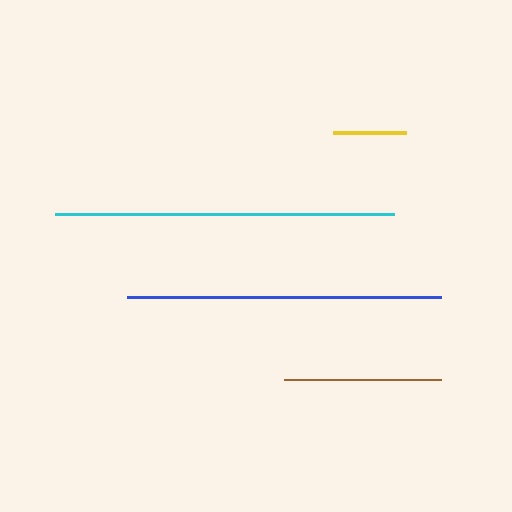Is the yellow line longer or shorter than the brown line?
The brown line is longer than the yellow line.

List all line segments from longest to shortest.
From longest to shortest: cyan, blue, brown, yellow.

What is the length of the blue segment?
The blue segment is approximately 315 pixels long.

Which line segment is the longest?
The cyan line is the longest at approximately 339 pixels.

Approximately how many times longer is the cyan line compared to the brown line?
The cyan line is approximately 2.2 times the length of the brown line.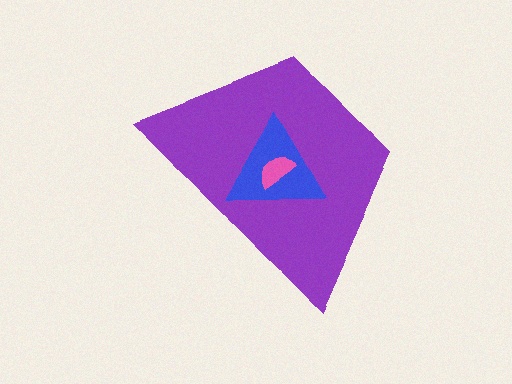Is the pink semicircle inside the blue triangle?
Yes.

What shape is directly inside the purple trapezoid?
The blue triangle.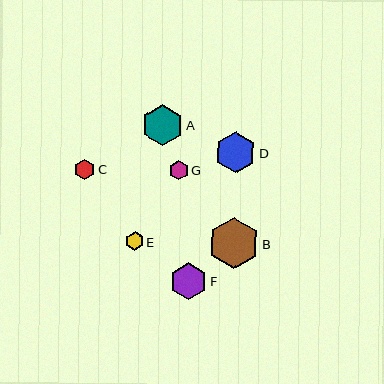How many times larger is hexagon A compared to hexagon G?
Hexagon A is approximately 2.1 times the size of hexagon G.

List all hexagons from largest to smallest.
From largest to smallest: B, D, A, F, C, G, E.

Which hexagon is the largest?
Hexagon B is the largest with a size of approximately 51 pixels.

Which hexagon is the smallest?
Hexagon E is the smallest with a size of approximately 19 pixels.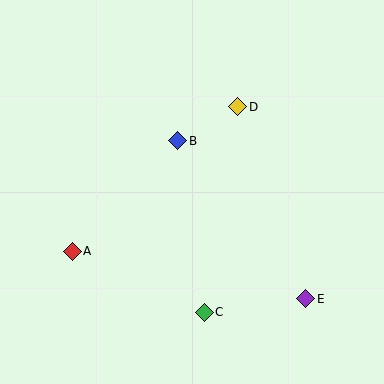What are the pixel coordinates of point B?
Point B is at (178, 141).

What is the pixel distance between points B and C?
The distance between B and C is 174 pixels.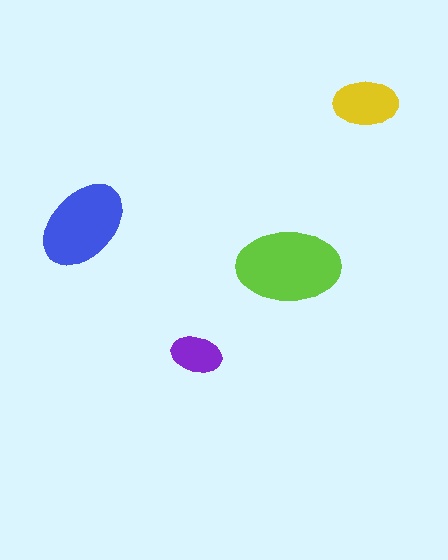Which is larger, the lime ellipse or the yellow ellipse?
The lime one.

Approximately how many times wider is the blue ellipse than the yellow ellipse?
About 1.5 times wider.